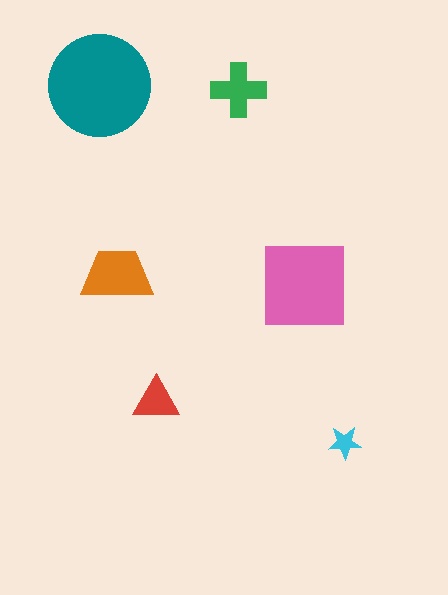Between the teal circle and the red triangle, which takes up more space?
The teal circle.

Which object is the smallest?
The cyan star.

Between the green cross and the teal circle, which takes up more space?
The teal circle.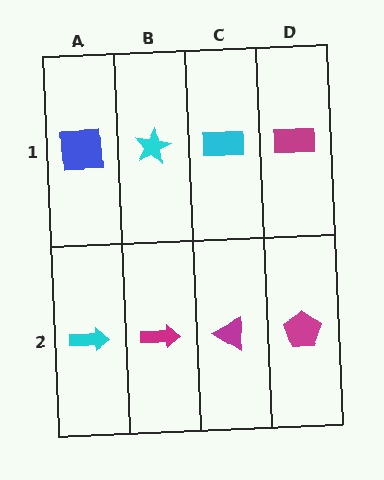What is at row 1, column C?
A cyan rectangle.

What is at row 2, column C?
A magenta triangle.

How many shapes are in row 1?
4 shapes.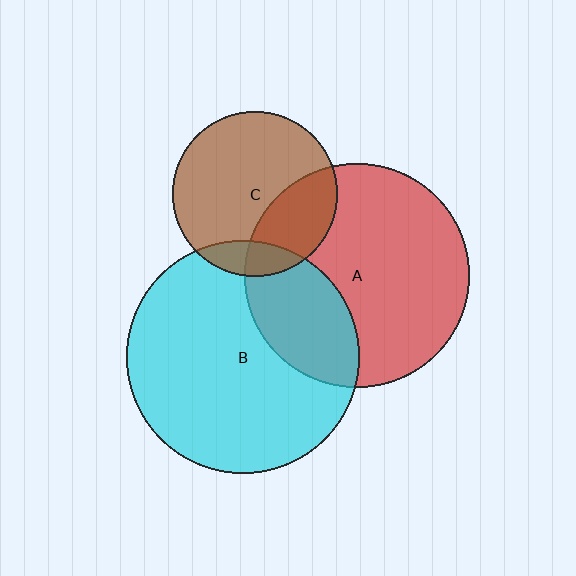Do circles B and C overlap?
Yes.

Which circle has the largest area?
Circle B (cyan).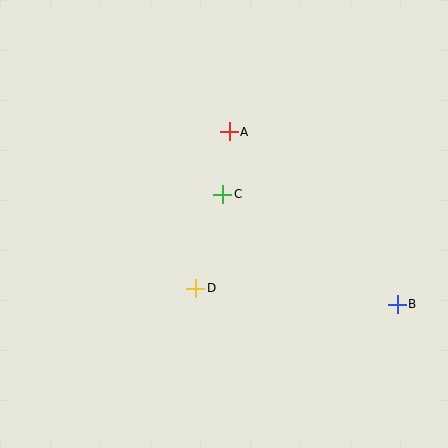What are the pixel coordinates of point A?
Point A is at (229, 132).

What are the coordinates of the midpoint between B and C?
The midpoint between B and C is at (310, 249).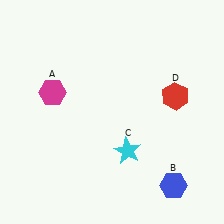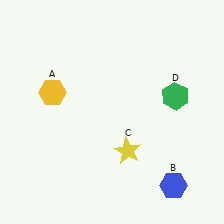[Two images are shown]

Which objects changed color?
A changed from magenta to yellow. C changed from cyan to yellow. D changed from red to green.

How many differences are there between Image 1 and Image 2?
There are 3 differences between the two images.